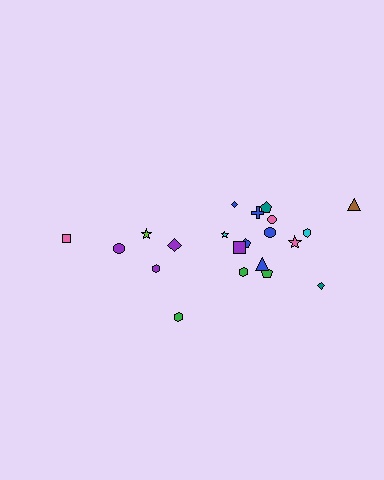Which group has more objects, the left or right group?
The right group.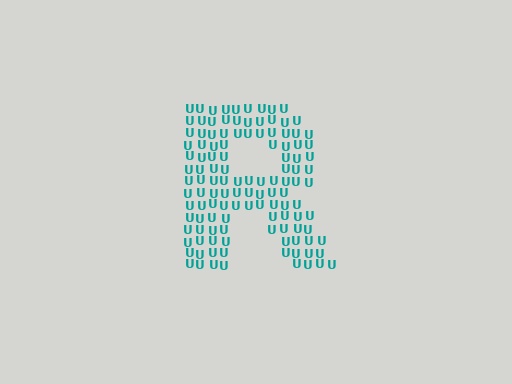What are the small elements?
The small elements are letter U's.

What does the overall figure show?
The overall figure shows the letter R.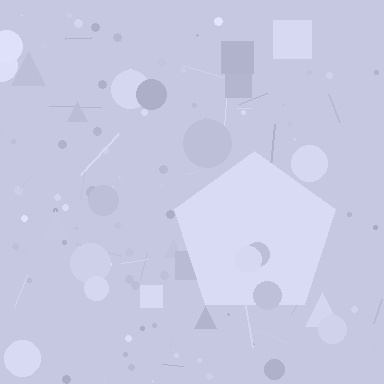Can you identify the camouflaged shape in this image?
The camouflaged shape is a pentagon.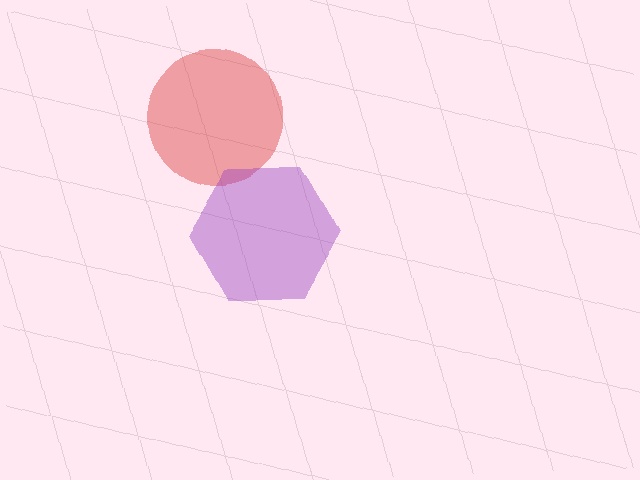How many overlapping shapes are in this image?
There are 2 overlapping shapes in the image.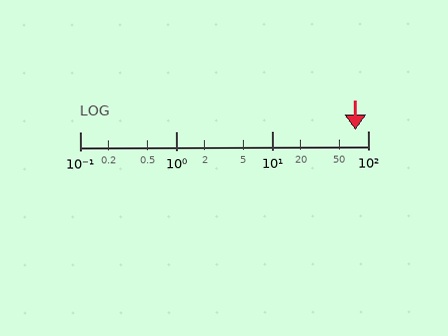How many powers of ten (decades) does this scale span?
The scale spans 3 decades, from 0.1 to 100.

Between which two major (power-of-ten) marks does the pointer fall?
The pointer is between 10 and 100.